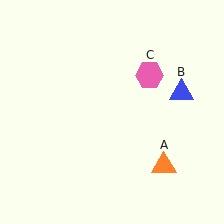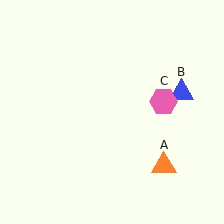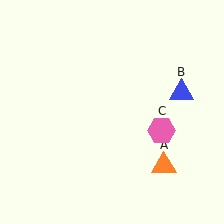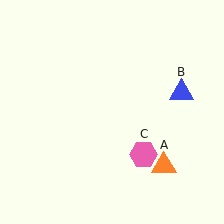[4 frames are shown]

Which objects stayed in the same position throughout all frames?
Orange triangle (object A) and blue triangle (object B) remained stationary.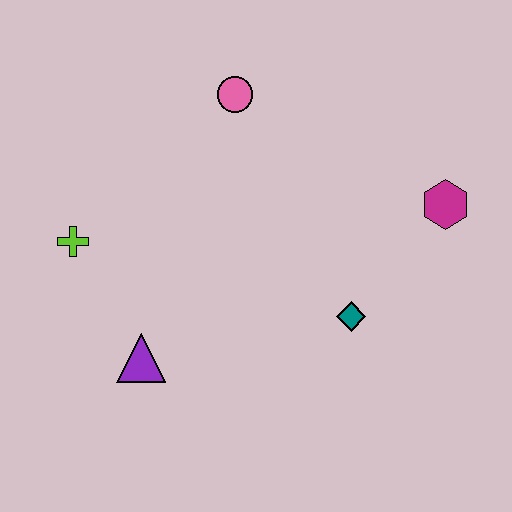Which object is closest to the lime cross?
The purple triangle is closest to the lime cross.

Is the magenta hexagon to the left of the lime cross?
No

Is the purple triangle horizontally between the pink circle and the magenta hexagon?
No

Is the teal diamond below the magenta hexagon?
Yes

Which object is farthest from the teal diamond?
The lime cross is farthest from the teal diamond.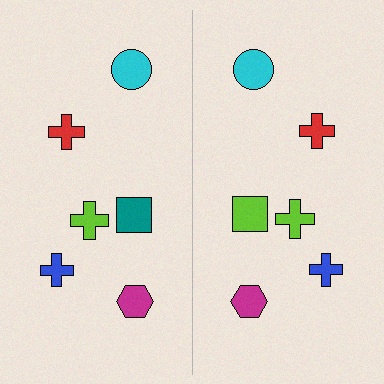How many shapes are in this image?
There are 12 shapes in this image.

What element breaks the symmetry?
The lime square on the right side breaks the symmetry — its mirror counterpart is teal.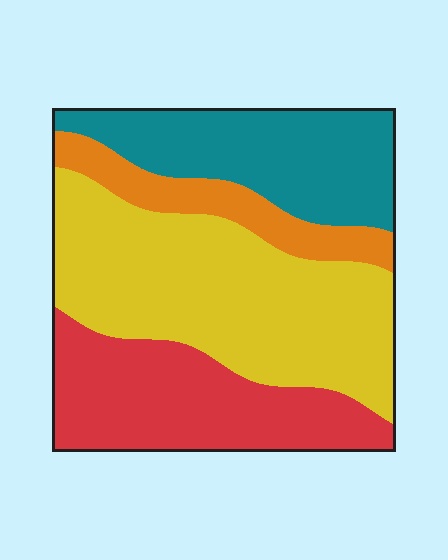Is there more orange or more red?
Red.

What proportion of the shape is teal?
Teal takes up about one quarter (1/4) of the shape.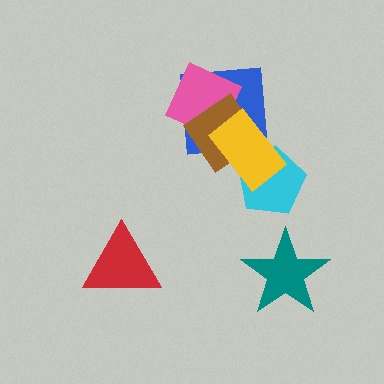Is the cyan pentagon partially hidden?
Yes, it is partially covered by another shape.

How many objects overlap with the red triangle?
0 objects overlap with the red triangle.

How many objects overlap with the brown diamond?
3 objects overlap with the brown diamond.